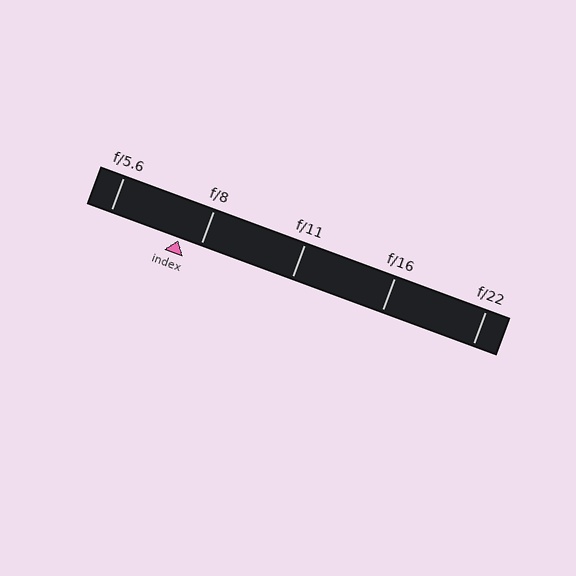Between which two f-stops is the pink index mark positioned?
The index mark is between f/5.6 and f/8.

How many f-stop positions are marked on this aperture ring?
There are 5 f-stop positions marked.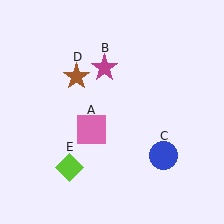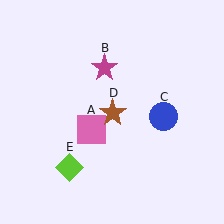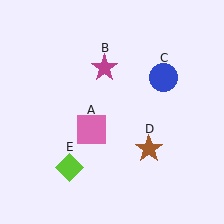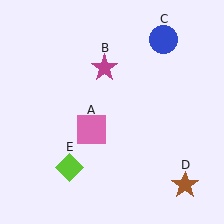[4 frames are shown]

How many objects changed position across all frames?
2 objects changed position: blue circle (object C), brown star (object D).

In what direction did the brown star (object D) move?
The brown star (object D) moved down and to the right.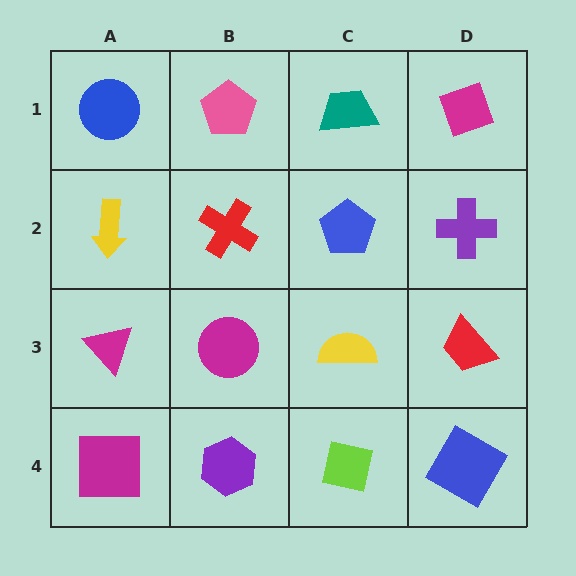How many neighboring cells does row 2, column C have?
4.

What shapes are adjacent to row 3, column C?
A blue pentagon (row 2, column C), a lime square (row 4, column C), a magenta circle (row 3, column B), a red trapezoid (row 3, column D).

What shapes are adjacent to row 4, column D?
A red trapezoid (row 3, column D), a lime square (row 4, column C).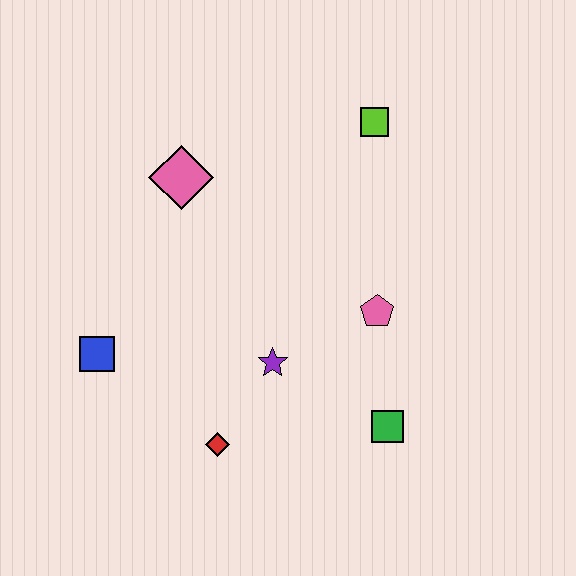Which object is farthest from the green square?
The pink diamond is farthest from the green square.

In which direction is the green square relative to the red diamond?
The green square is to the right of the red diamond.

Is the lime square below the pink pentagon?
No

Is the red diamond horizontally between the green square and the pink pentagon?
No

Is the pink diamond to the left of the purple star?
Yes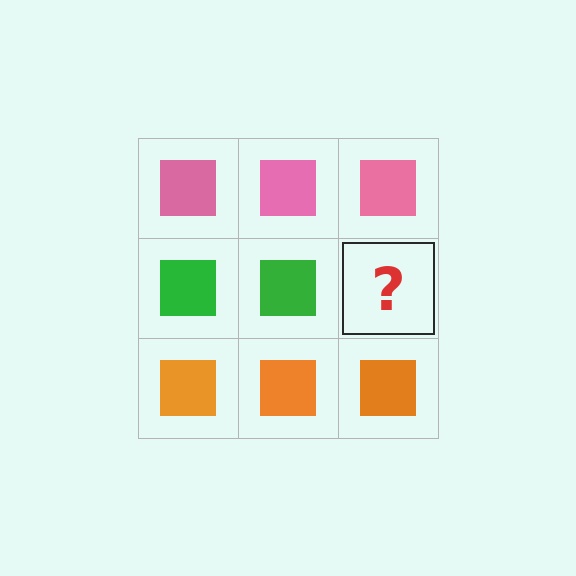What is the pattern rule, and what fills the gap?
The rule is that each row has a consistent color. The gap should be filled with a green square.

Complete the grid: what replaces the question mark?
The question mark should be replaced with a green square.